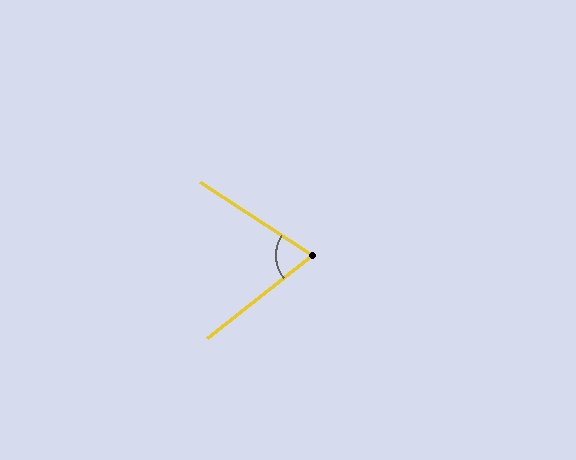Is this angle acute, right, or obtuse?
It is acute.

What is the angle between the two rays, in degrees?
Approximately 71 degrees.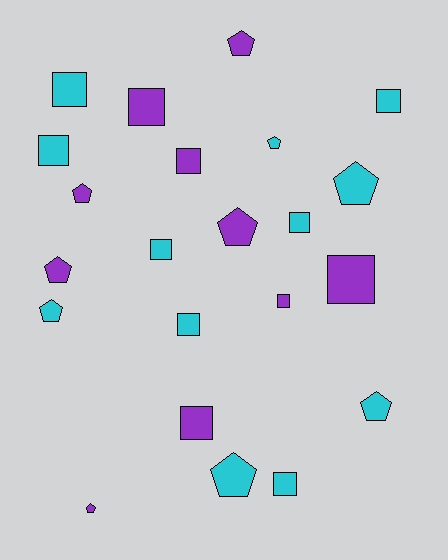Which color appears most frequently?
Cyan, with 12 objects.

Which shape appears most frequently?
Square, with 12 objects.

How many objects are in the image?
There are 22 objects.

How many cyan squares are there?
There are 7 cyan squares.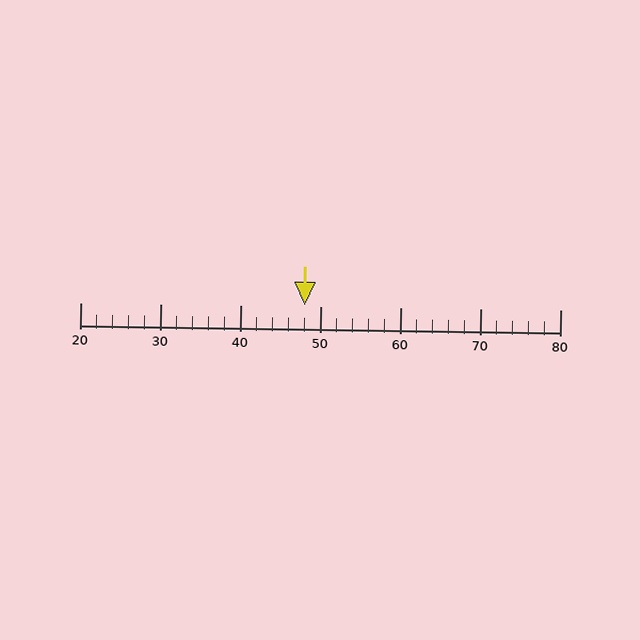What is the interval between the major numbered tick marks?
The major tick marks are spaced 10 units apart.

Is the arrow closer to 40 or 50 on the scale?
The arrow is closer to 50.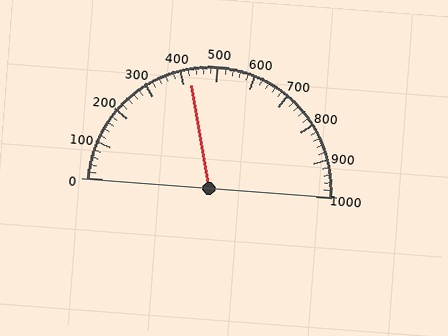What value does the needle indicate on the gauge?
The needle indicates approximately 420.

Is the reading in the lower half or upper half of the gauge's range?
The reading is in the lower half of the range (0 to 1000).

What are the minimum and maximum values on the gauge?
The gauge ranges from 0 to 1000.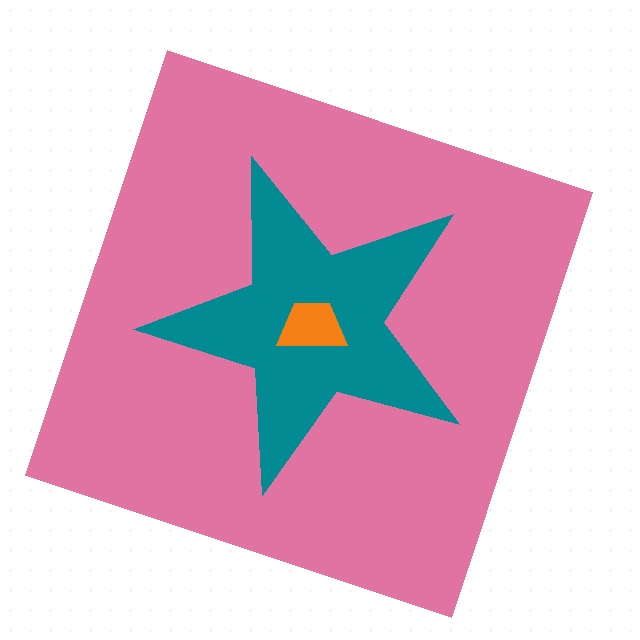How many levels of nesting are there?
3.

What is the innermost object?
The orange trapezoid.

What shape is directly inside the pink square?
The teal star.